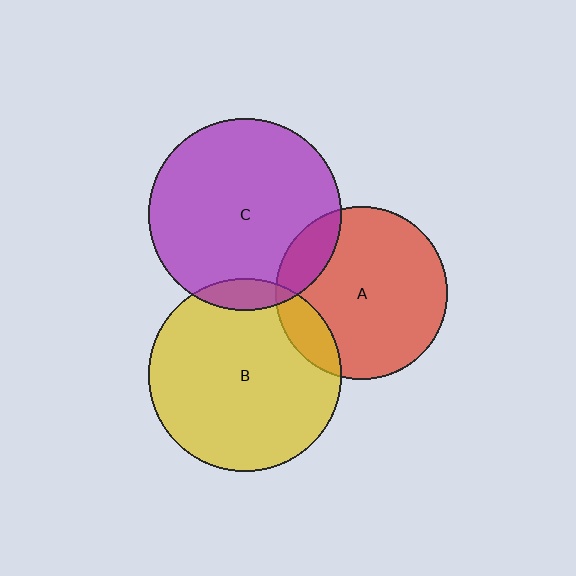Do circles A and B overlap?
Yes.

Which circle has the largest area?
Circle B (yellow).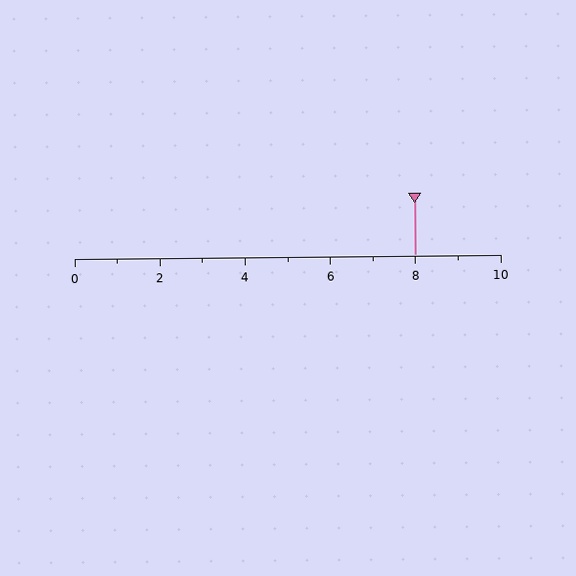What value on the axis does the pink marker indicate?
The marker indicates approximately 8.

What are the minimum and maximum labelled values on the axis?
The axis runs from 0 to 10.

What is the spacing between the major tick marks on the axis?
The major ticks are spaced 2 apart.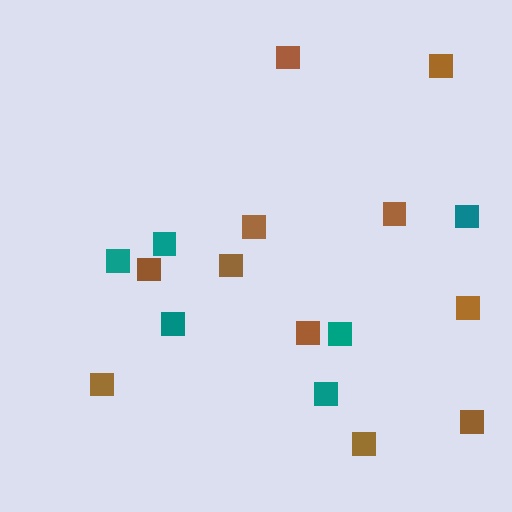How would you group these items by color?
There are 2 groups: one group of brown squares (11) and one group of teal squares (6).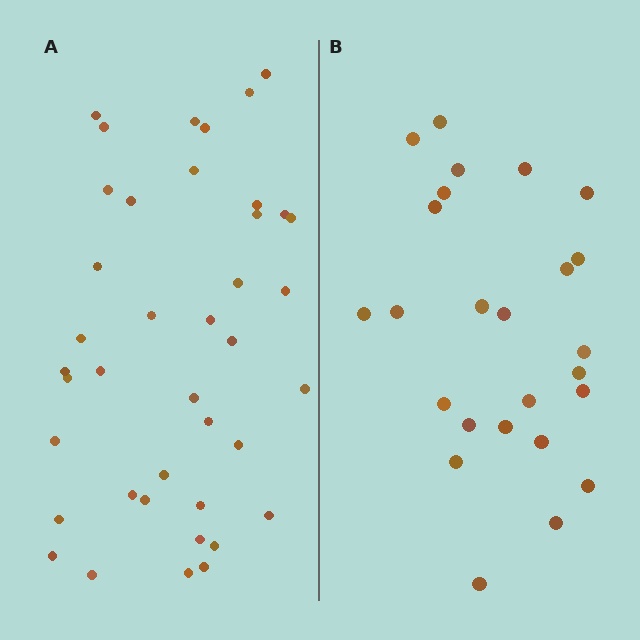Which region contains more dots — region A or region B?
Region A (the left region) has more dots.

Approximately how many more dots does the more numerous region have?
Region A has approximately 15 more dots than region B.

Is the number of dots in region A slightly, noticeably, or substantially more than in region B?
Region A has substantially more. The ratio is roughly 1.6 to 1.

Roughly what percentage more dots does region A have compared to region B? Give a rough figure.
About 60% more.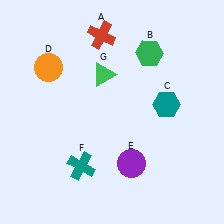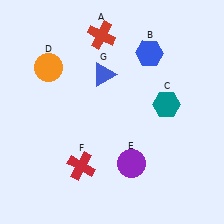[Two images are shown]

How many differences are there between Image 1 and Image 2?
There are 3 differences between the two images.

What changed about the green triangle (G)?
In Image 1, G is green. In Image 2, it changed to blue.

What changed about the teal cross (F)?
In Image 1, F is teal. In Image 2, it changed to red.